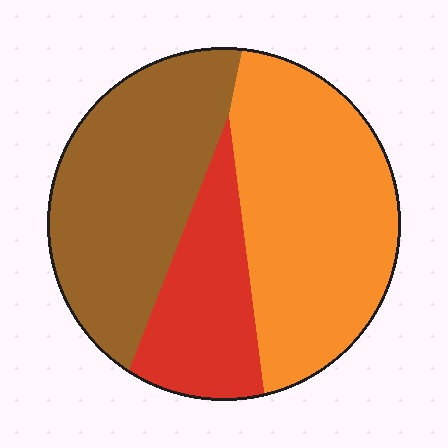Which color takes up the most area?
Orange, at roughly 45%.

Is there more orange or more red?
Orange.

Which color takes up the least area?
Red, at roughly 20%.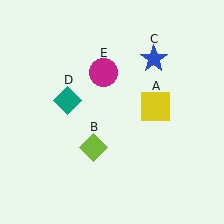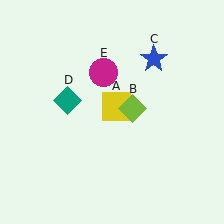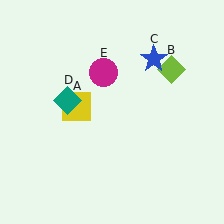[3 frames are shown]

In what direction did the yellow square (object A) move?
The yellow square (object A) moved left.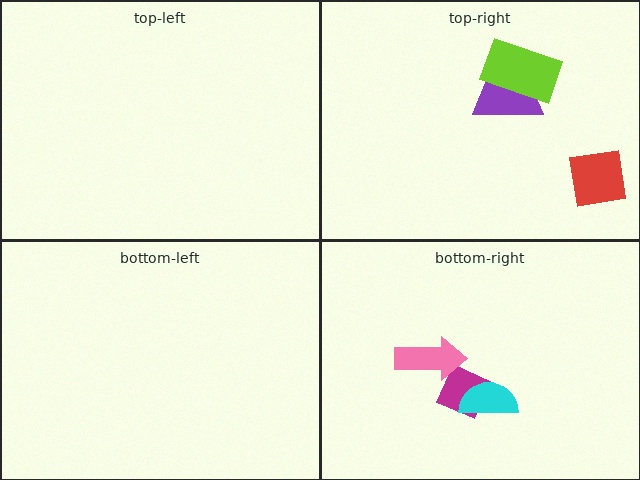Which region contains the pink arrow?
The bottom-right region.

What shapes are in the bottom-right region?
The magenta diamond, the pink arrow, the cyan semicircle.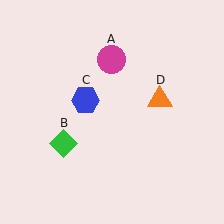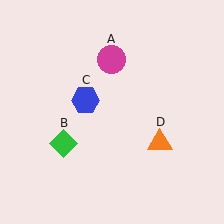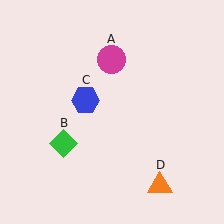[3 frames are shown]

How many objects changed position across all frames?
1 object changed position: orange triangle (object D).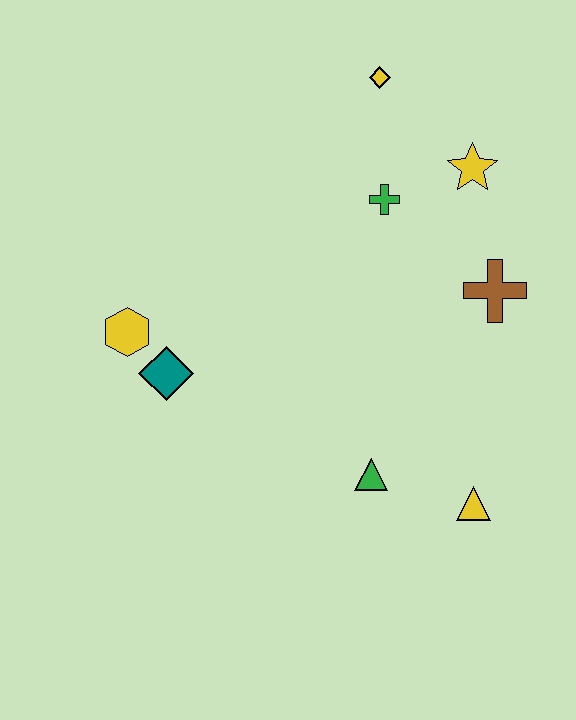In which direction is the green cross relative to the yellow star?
The green cross is to the left of the yellow star.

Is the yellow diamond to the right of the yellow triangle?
No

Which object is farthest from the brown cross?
The yellow hexagon is farthest from the brown cross.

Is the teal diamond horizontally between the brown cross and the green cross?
No